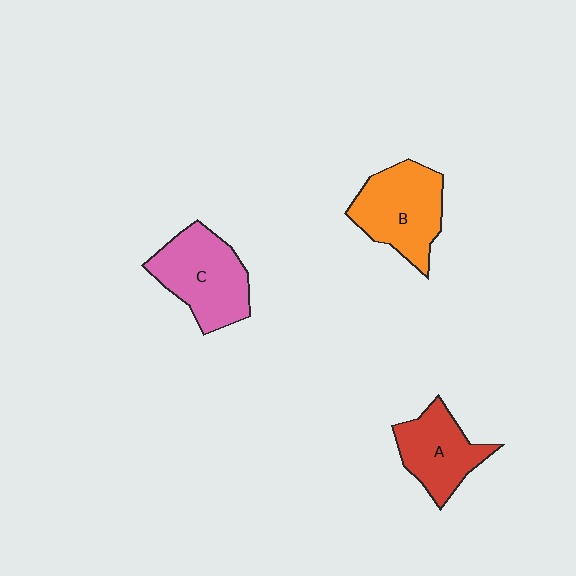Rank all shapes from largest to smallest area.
From largest to smallest: C (pink), B (orange), A (red).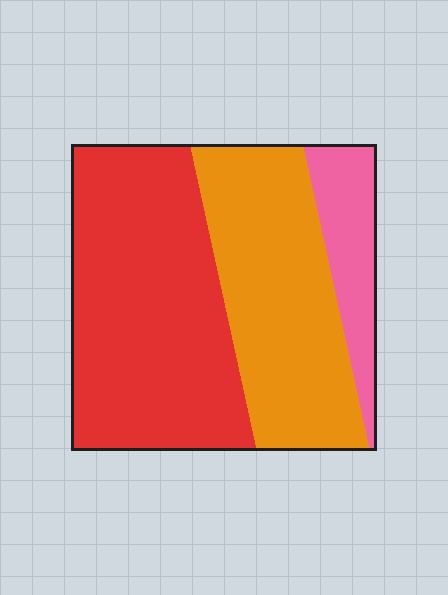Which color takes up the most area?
Red, at roughly 50%.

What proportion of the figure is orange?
Orange covers about 35% of the figure.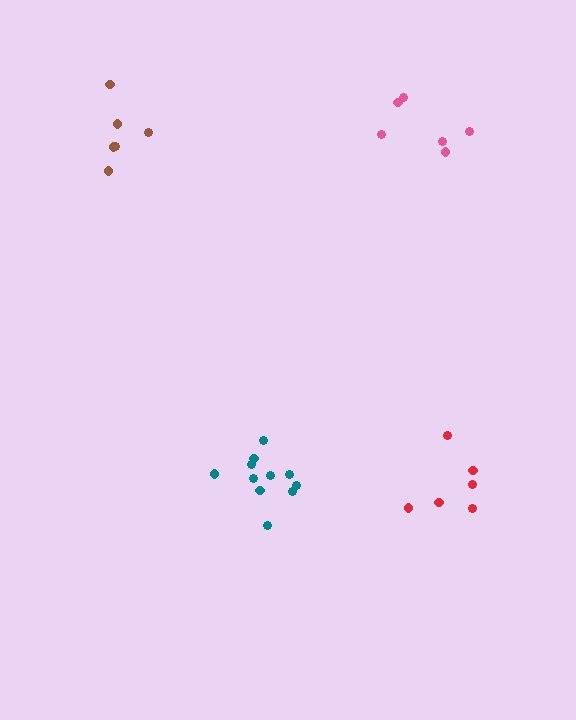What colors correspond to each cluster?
The clusters are colored: pink, red, teal, brown.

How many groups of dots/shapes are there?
There are 4 groups.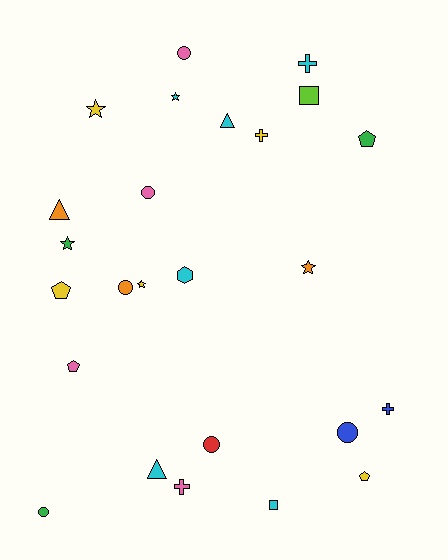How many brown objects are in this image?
There are no brown objects.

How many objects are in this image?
There are 25 objects.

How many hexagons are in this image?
There is 1 hexagon.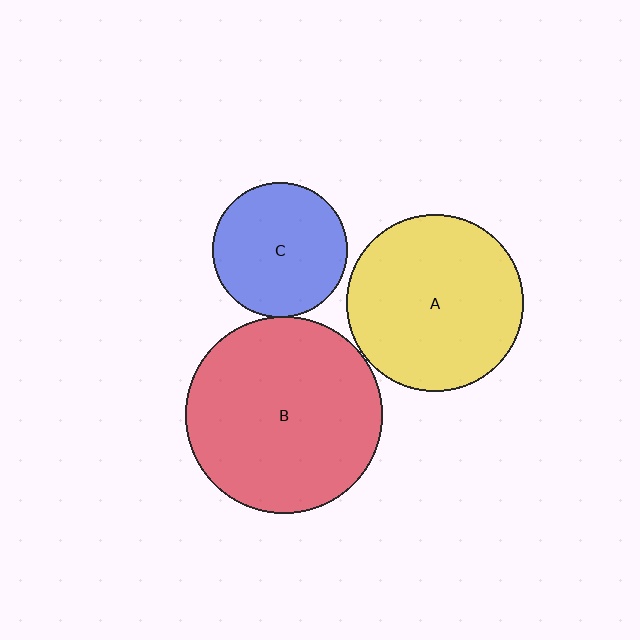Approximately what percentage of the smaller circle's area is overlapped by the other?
Approximately 5%.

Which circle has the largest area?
Circle B (red).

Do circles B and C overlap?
Yes.